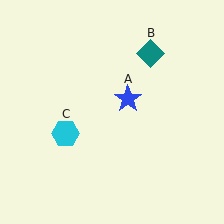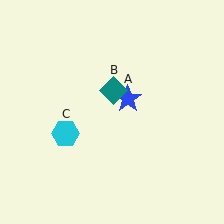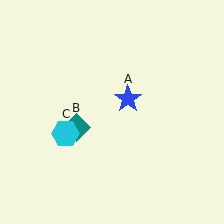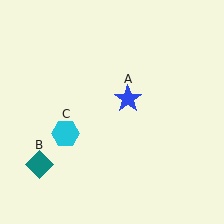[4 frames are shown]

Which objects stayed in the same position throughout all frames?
Blue star (object A) and cyan hexagon (object C) remained stationary.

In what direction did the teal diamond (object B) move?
The teal diamond (object B) moved down and to the left.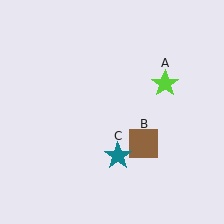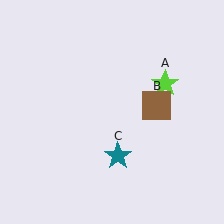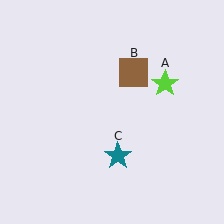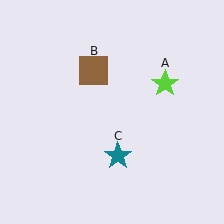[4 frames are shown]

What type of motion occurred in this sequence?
The brown square (object B) rotated counterclockwise around the center of the scene.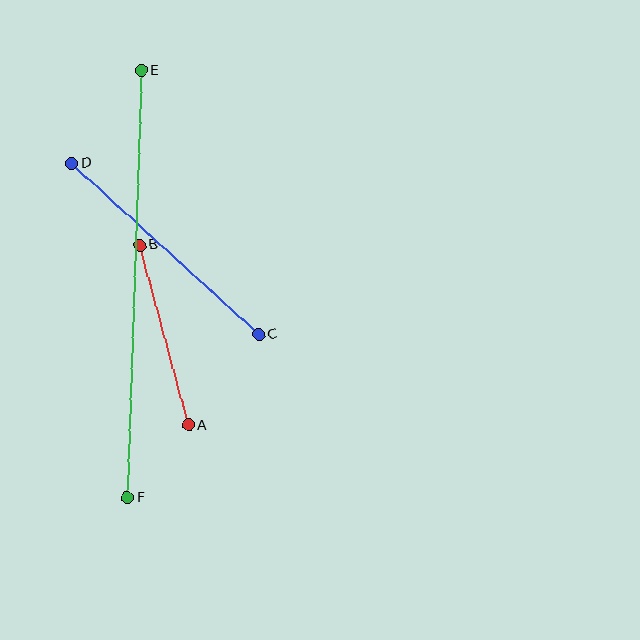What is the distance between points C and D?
The distance is approximately 253 pixels.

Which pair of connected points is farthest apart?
Points E and F are farthest apart.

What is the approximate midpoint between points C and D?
The midpoint is at approximately (165, 249) pixels.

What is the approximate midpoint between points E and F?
The midpoint is at approximately (134, 284) pixels.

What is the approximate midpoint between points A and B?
The midpoint is at approximately (164, 335) pixels.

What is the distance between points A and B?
The distance is approximately 187 pixels.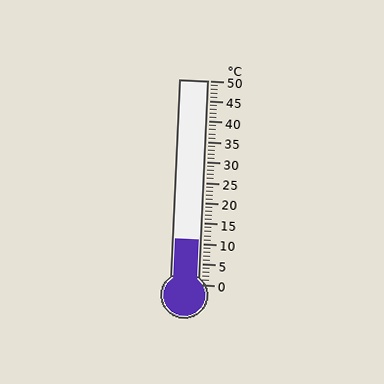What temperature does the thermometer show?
The thermometer shows approximately 11°C.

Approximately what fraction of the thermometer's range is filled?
The thermometer is filled to approximately 20% of its range.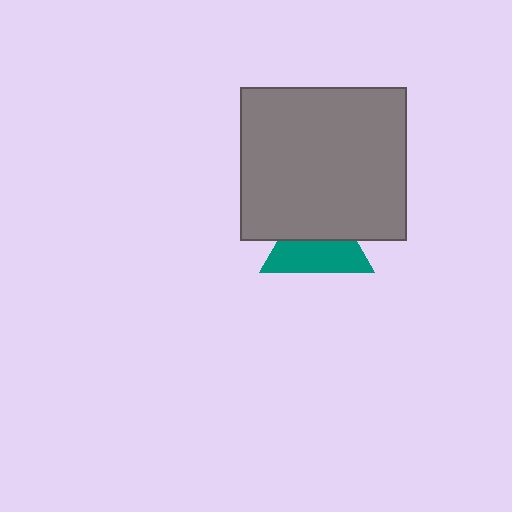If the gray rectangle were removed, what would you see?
You would see the complete teal triangle.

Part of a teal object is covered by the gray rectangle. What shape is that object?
It is a triangle.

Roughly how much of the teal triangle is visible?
About half of it is visible (roughly 53%).